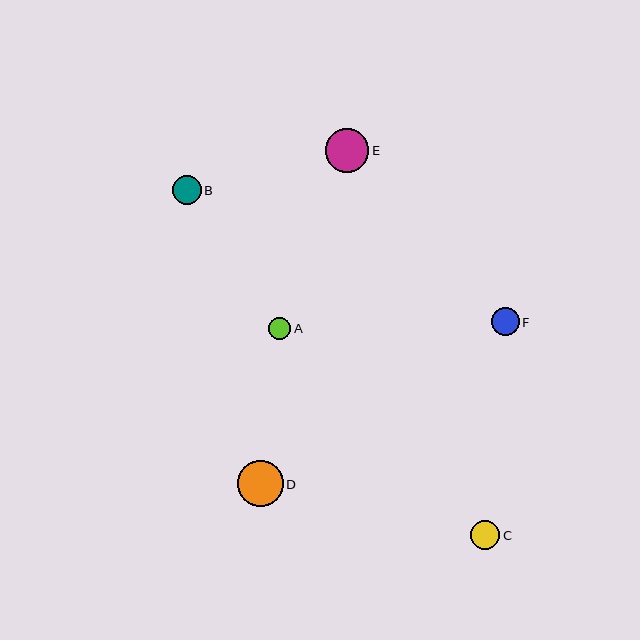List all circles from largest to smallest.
From largest to smallest: D, E, C, B, F, A.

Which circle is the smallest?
Circle A is the smallest with a size of approximately 23 pixels.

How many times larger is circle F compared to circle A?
Circle F is approximately 1.2 times the size of circle A.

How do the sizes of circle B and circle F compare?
Circle B and circle F are approximately the same size.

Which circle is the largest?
Circle D is the largest with a size of approximately 46 pixels.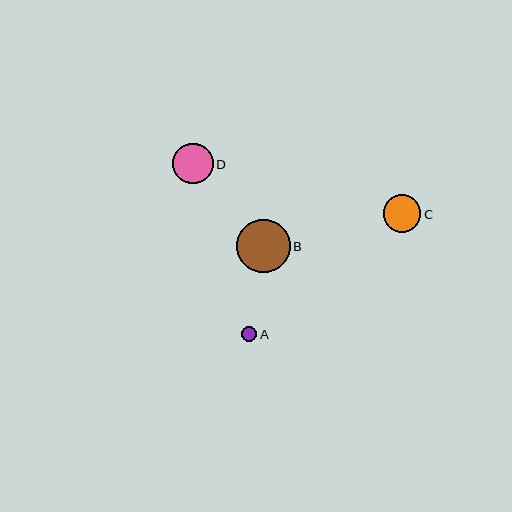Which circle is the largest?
Circle B is the largest with a size of approximately 53 pixels.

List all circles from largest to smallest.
From largest to smallest: B, D, C, A.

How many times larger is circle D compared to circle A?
Circle D is approximately 2.7 times the size of circle A.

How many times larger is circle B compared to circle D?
Circle B is approximately 1.3 times the size of circle D.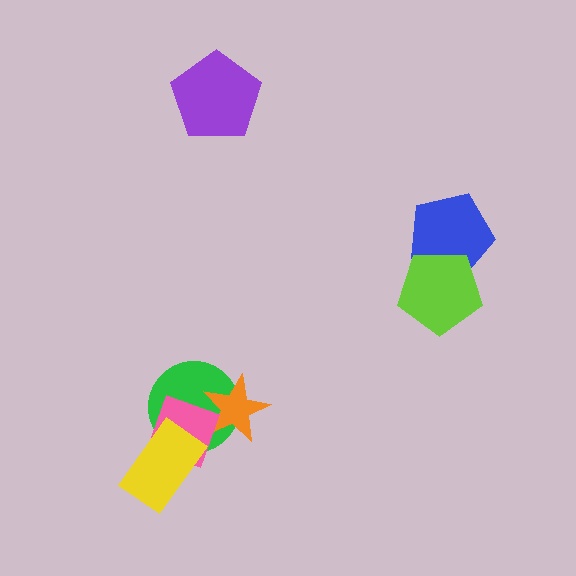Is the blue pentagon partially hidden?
Yes, it is partially covered by another shape.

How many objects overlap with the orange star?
2 objects overlap with the orange star.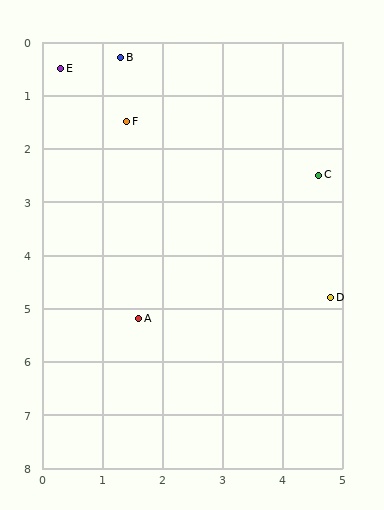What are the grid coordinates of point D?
Point D is at approximately (4.8, 4.8).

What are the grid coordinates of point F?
Point F is at approximately (1.4, 1.5).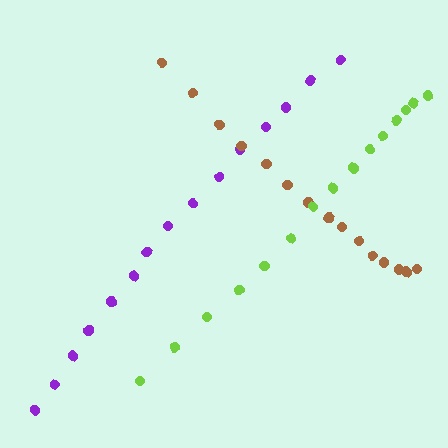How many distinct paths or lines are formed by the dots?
There are 3 distinct paths.